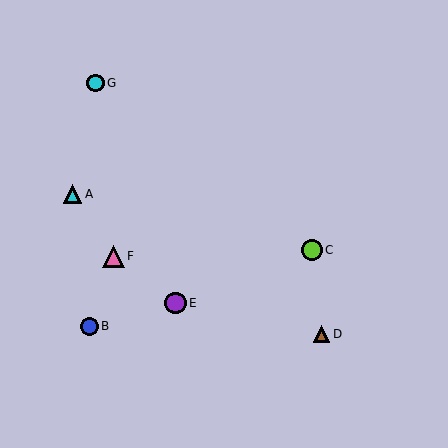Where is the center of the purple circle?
The center of the purple circle is at (176, 303).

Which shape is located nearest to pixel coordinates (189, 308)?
The purple circle (labeled E) at (176, 303) is nearest to that location.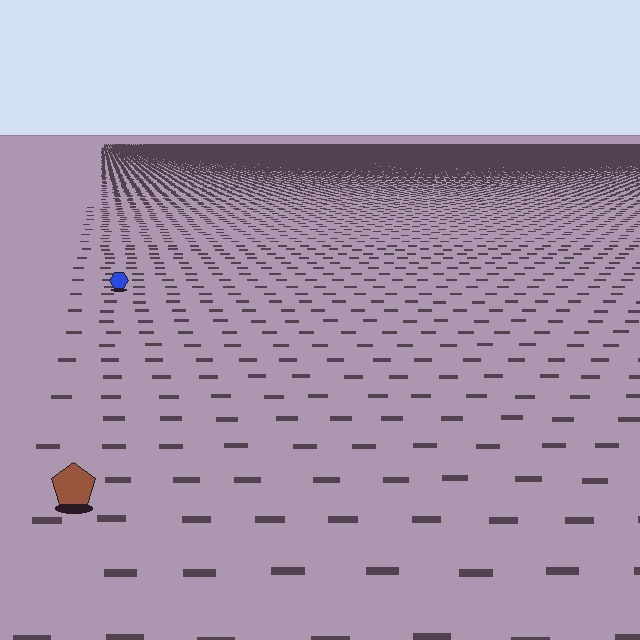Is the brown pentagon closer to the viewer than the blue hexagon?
Yes. The brown pentagon is closer — you can tell from the texture gradient: the ground texture is coarser near it.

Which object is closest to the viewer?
The brown pentagon is closest. The texture marks near it are larger and more spread out.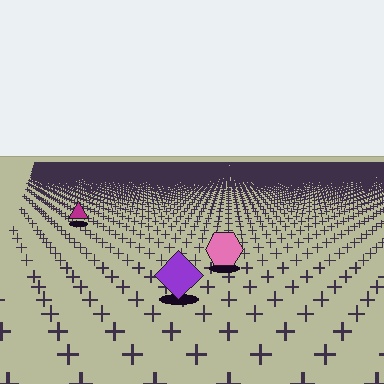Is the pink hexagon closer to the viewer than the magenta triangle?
Yes. The pink hexagon is closer — you can tell from the texture gradient: the ground texture is coarser near it.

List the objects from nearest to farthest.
From nearest to farthest: the purple diamond, the pink hexagon, the magenta triangle.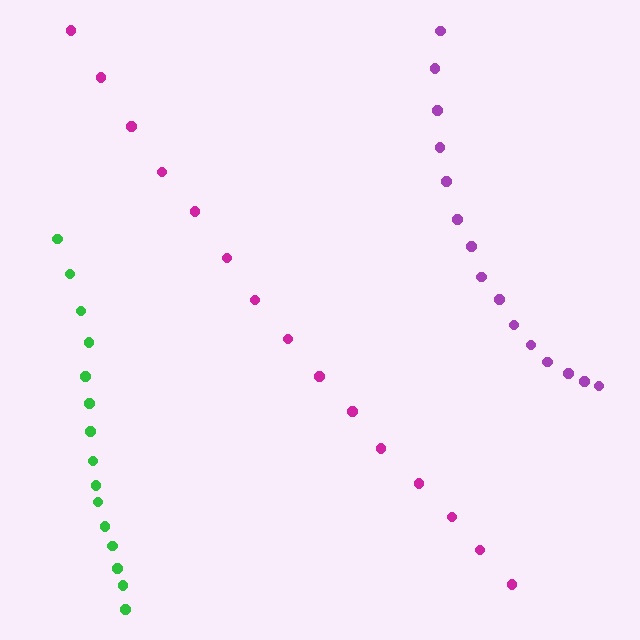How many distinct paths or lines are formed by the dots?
There are 3 distinct paths.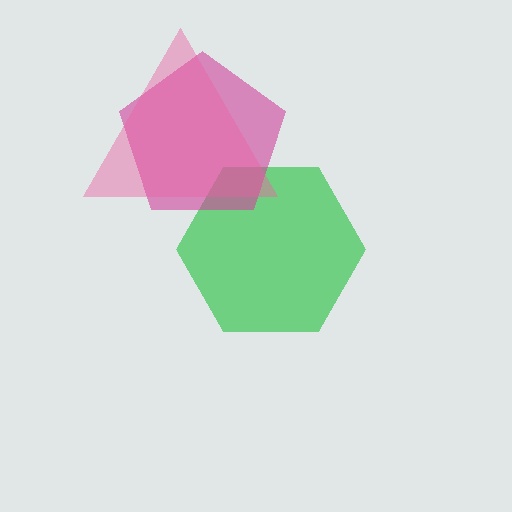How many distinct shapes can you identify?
There are 3 distinct shapes: a green hexagon, a magenta pentagon, a pink triangle.